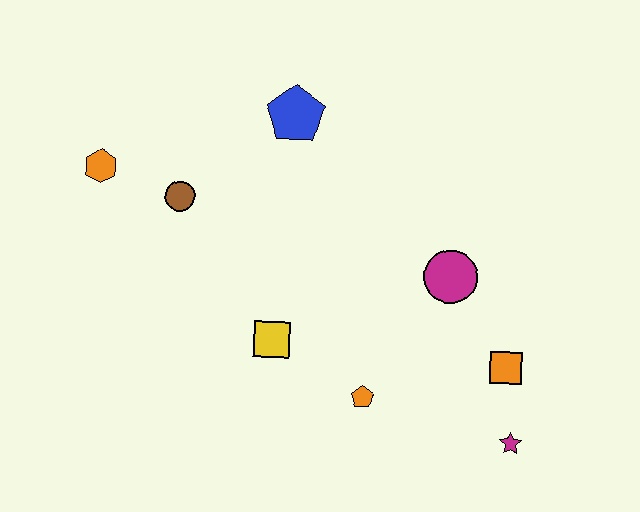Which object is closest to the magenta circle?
The orange square is closest to the magenta circle.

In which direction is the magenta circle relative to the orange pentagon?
The magenta circle is above the orange pentagon.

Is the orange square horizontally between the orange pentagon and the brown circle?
No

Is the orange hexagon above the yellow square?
Yes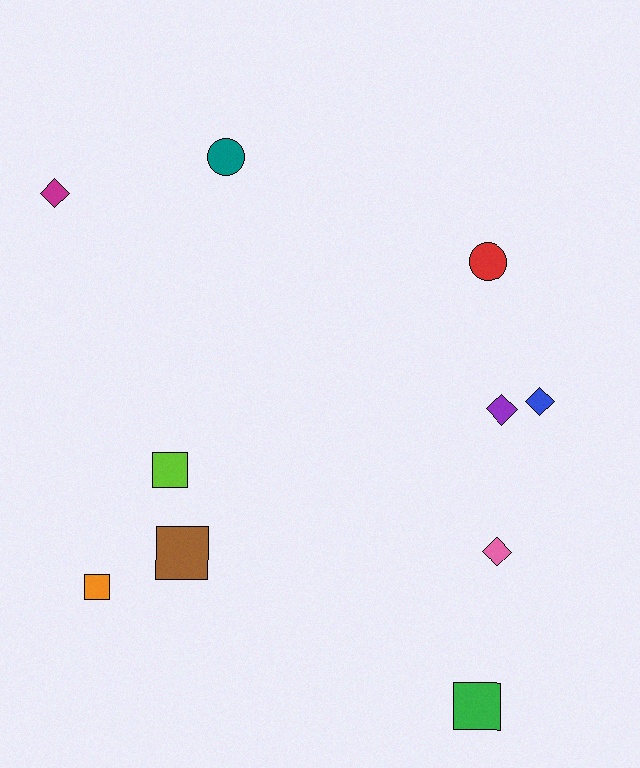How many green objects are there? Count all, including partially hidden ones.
There is 1 green object.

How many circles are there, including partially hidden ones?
There are 2 circles.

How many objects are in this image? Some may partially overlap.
There are 10 objects.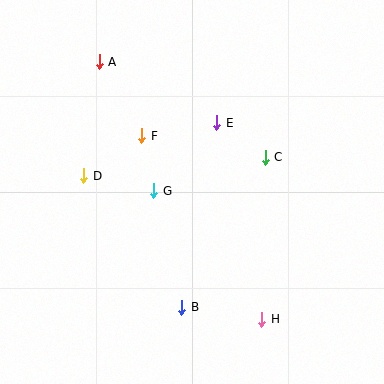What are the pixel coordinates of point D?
Point D is at (84, 176).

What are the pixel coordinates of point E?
Point E is at (217, 123).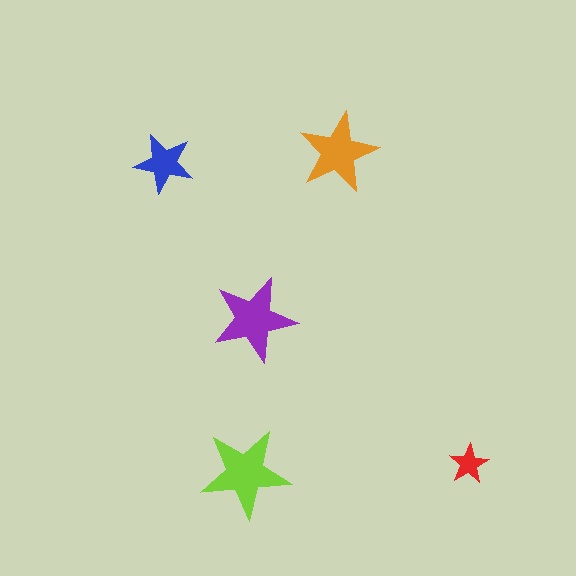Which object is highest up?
The orange star is topmost.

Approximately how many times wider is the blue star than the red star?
About 1.5 times wider.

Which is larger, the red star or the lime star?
The lime one.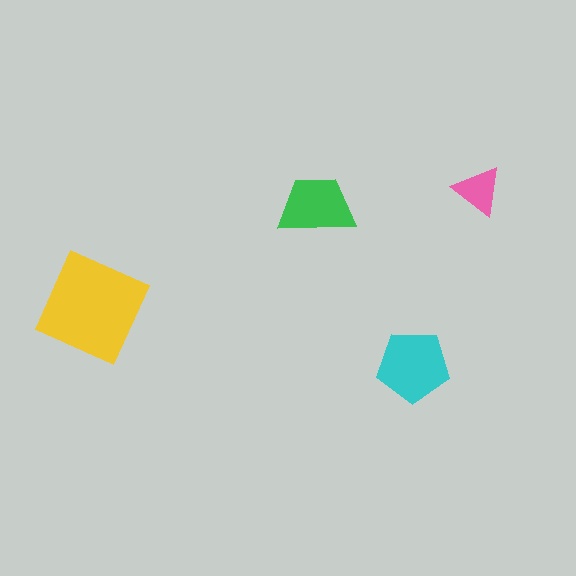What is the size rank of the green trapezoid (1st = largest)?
3rd.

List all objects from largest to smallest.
The yellow square, the cyan pentagon, the green trapezoid, the pink triangle.